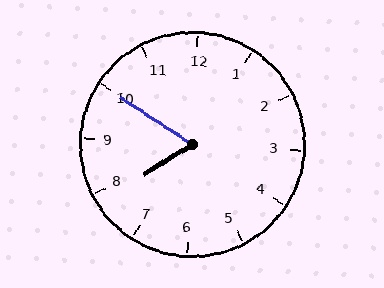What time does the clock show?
7:50.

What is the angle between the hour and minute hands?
Approximately 65 degrees.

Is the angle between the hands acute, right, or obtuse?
It is acute.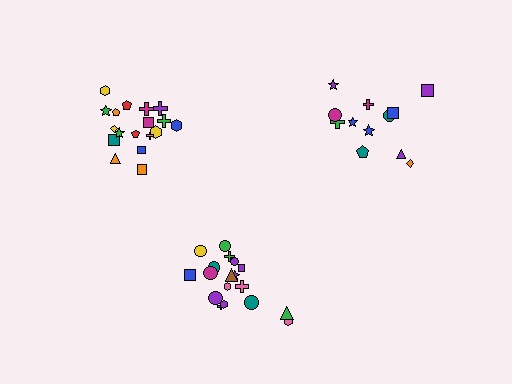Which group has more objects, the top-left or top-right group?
The top-left group.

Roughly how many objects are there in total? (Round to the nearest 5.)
Roughly 50 objects in total.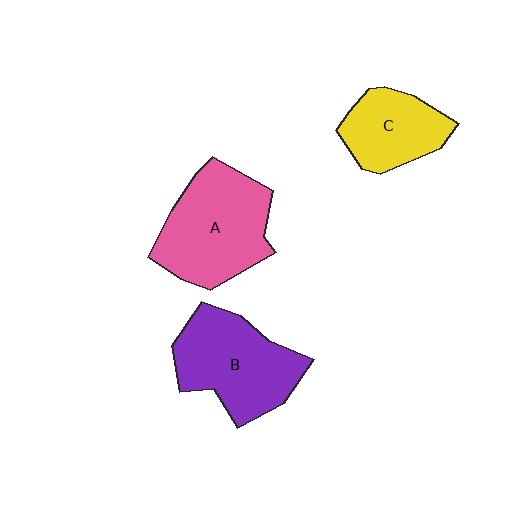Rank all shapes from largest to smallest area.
From largest to smallest: A (pink), B (purple), C (yellow).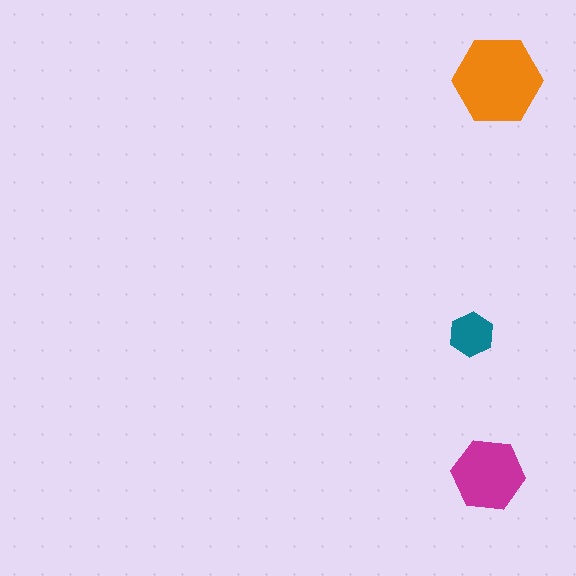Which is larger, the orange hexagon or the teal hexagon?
The orange one.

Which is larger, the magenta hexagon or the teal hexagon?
The magenta one.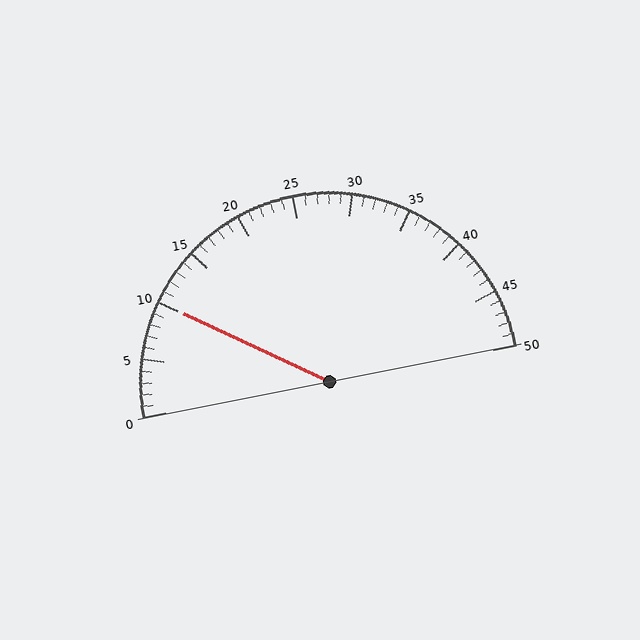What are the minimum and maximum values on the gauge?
The gauge ranges from 0 to 50.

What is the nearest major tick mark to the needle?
The nearest major tick mark is 10.